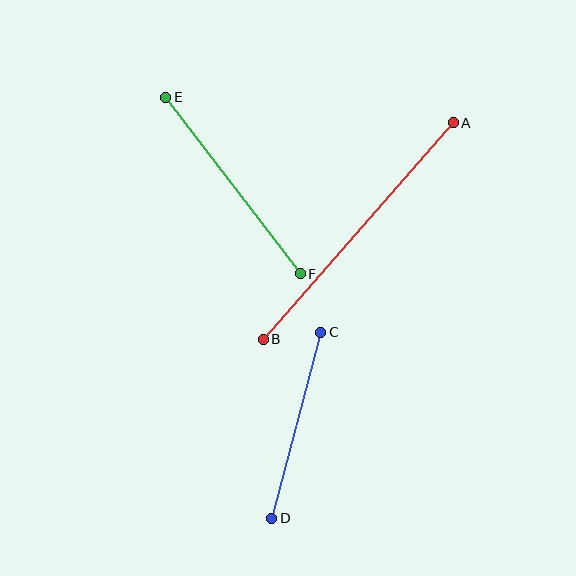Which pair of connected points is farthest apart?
Points A and B are farthest apart.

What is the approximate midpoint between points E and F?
The midpoint is at approximately (233, 186) pixels.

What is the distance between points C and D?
The distance is approximately 192 pixels.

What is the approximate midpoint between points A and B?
The midpoint is at approximately (358, 231) pixels.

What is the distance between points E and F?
The distance is approximately 222 pixels.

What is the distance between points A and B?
The distance is approximately 288 pixels.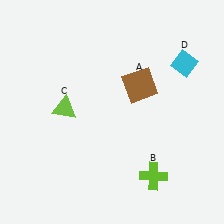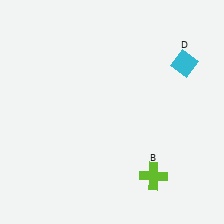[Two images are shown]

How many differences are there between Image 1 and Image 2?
There are 2 differences between the two images.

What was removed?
The brown square (A), the lime triangle (C) were removed in Image 2.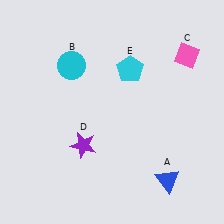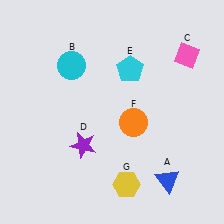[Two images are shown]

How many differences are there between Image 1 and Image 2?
There are 2 differences between the two images.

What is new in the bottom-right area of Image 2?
A yellow hexagon (G) was added in the bottom-right area of Image 2.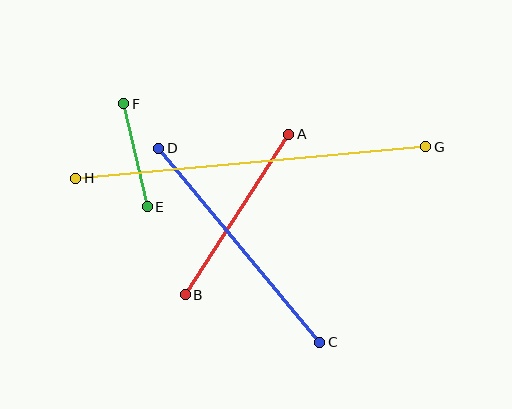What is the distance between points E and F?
The distance is approximately 105 pixels.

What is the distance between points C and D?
The distance is approximately 252 pixels.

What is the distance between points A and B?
The distance is approximately 191 pixels.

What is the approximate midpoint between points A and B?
The midpoint is at approximately (237, 214) pixels.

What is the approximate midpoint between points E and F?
The midpoint is at approximately (136, 155) pixels.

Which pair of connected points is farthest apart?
Points G and H are farthest apart.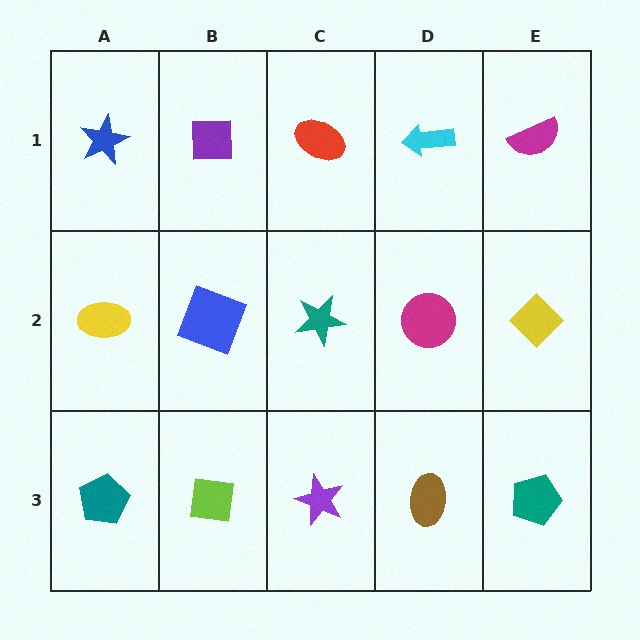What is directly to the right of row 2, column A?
A blue square.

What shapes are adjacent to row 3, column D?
A magenta circle (row 2, column D), a purple star (row 3, column C), a teal pentagon (row 3, column E).